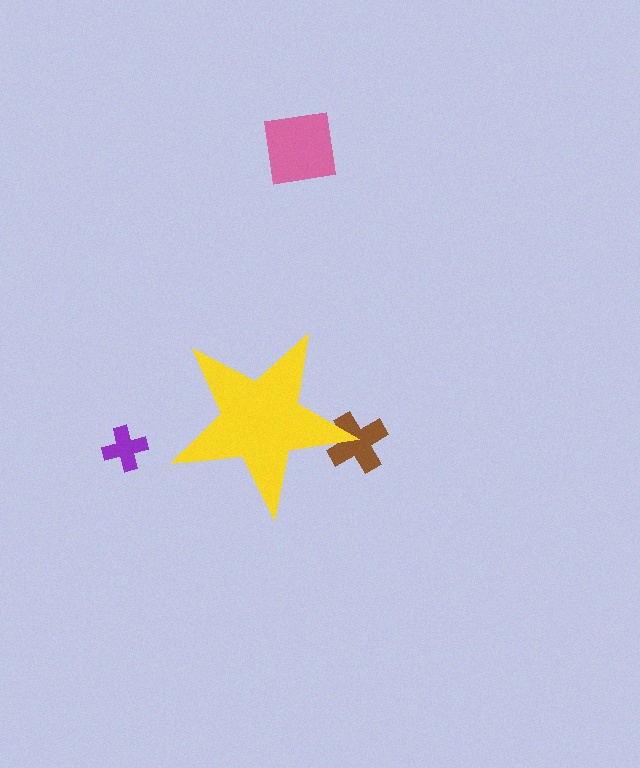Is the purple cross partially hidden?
No, the purple cross is fully visible.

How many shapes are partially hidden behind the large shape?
1 shape is partially hidden.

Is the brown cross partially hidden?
Yes, the brown cross is partially hidden behind the yellow star.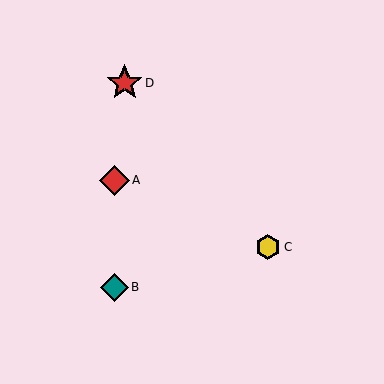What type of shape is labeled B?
Shape B is a teal diamond.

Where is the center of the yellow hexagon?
The center of the yellow hexagon is at (268, 247).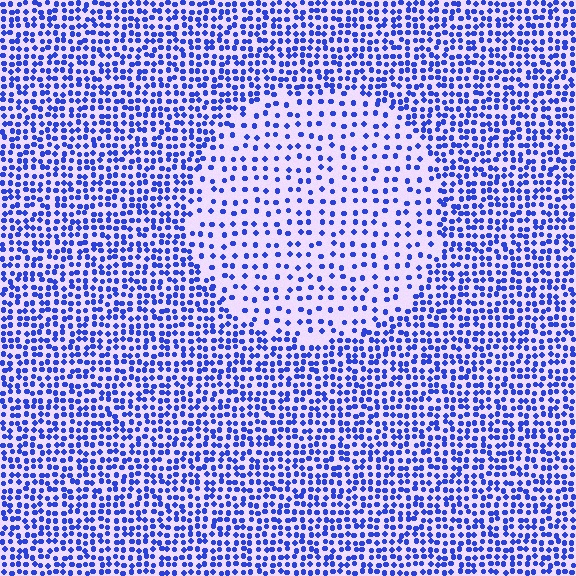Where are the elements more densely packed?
The elements are more densely packed outside the circle boundary.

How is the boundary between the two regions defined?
The boundary is defined by a change in element density (approximately 2.1x ratio). All elements are the same color, size, and shape.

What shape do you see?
I see a circle.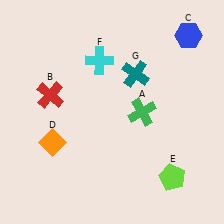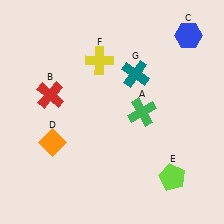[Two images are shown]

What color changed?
The cross (F) changed from cyan in Image 1 to yellow in Image 2.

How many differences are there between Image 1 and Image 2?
There is 1 difference between the two images.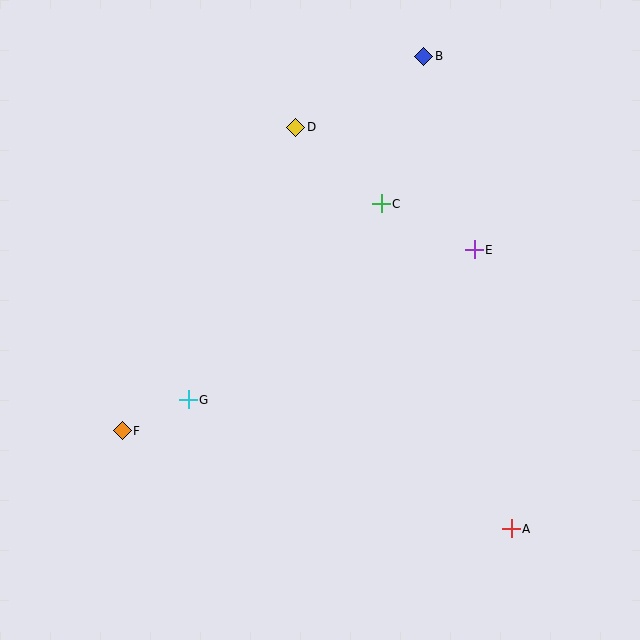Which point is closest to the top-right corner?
Point B is closest to the top-right corner.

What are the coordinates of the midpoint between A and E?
The midpoint between A and E is at (493, 389).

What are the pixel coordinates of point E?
Point E is at (474, 250).